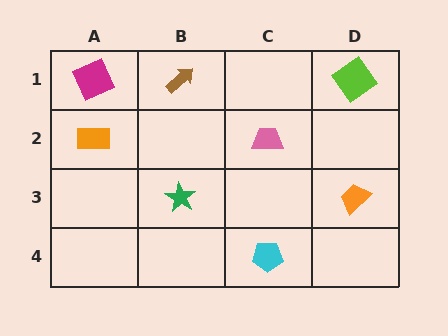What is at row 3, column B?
A green star.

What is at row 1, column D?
A lime diamond.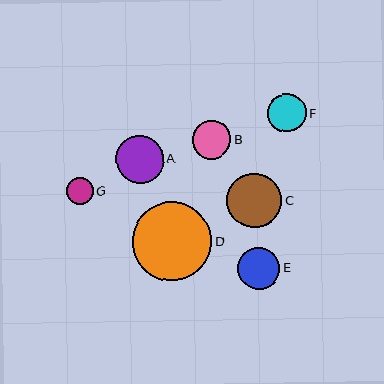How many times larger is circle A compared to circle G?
Circle A is approximately 1.8 times the size of circle G.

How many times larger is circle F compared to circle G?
Circle F is approximately 1.4 times the size of circle G.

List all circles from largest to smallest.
From largest to smallest: D, C, A, E, B, F, G.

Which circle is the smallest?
Circle G is the smallest with a size of approximately 27 pixels.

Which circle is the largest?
Circle D is the largest with a size of approximately 79 pixels.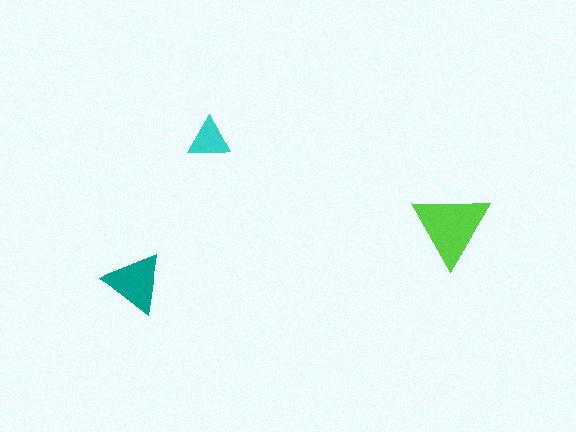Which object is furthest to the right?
The lime triangle is rightmost.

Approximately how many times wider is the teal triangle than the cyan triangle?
About 1.5 times wider.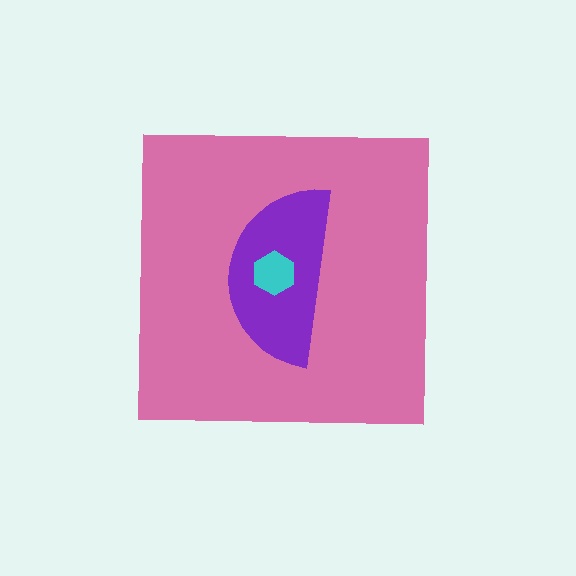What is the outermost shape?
The pink square.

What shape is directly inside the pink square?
The purple semicircle.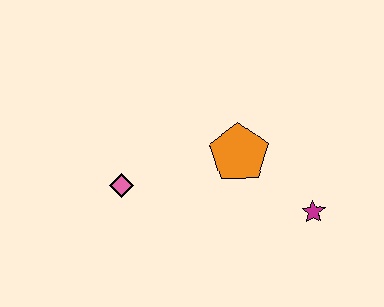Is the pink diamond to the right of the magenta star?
No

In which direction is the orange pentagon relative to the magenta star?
The orange pentagon is to the left of the magenta star.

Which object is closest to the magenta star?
The orange pentagon is closest to the magenta star.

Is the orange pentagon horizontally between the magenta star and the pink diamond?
Yes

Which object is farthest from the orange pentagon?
The pink diamond is farthest from the orange pentagon.